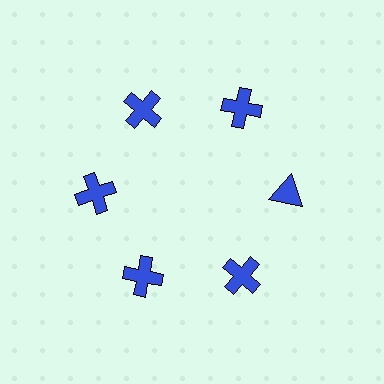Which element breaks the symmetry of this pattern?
The blue triangle at roughly the 3 o'clock position breaks the symmetry. All other shapes are blue crosses.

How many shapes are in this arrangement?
There are 6 shapes arranged in a ring pattern.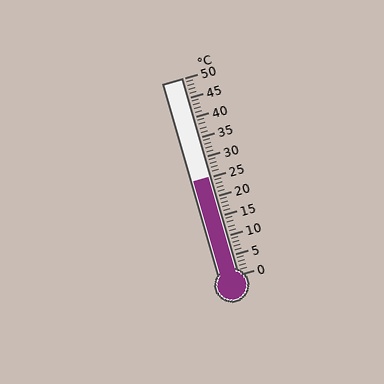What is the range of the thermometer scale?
The thermometer scale ranges from 0°C to 50°C.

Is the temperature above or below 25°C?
The temperature is at 25°C.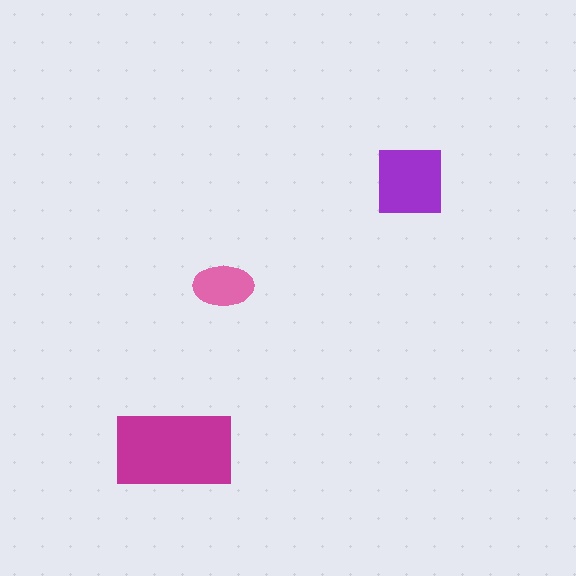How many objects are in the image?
There are 3 objects in the image.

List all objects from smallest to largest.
The pink ellipse, the purple square, the magenta rectangle.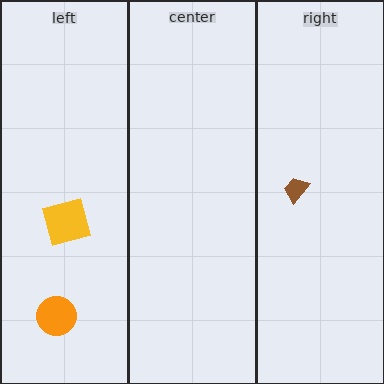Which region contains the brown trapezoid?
The right region.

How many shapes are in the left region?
2.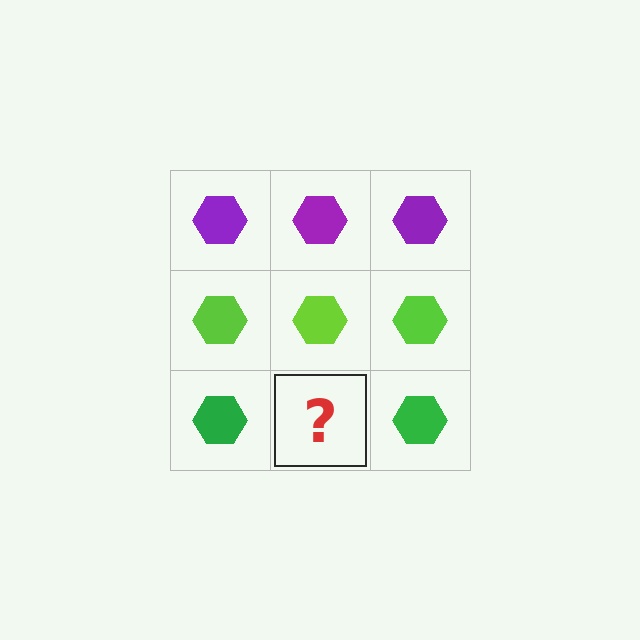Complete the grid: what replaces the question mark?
The question mark should be replaced with a green hexagon.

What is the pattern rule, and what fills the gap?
The rule is that each row has a consistent color. The gap should be filled with a green hexagon.